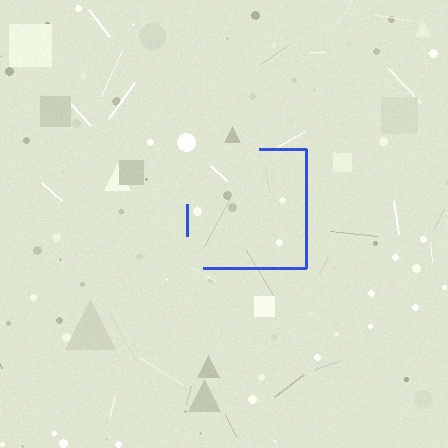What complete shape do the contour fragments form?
The contour fragments form a square.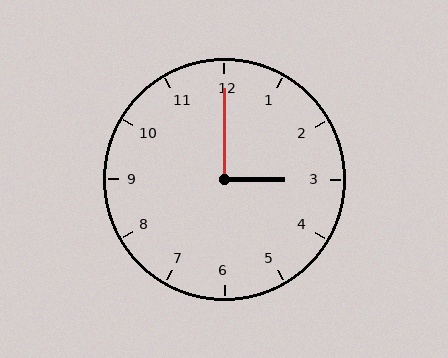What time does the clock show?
3:00.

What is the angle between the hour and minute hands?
Approximately 90 degrees.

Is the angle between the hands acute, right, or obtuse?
It is right.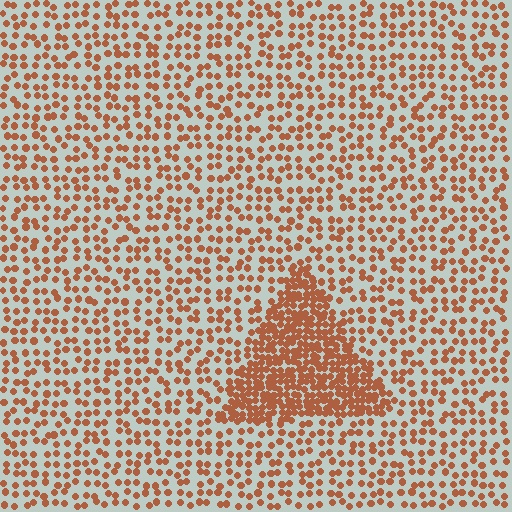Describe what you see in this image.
The image contains small brown elements arranged at two different densities. A triangle-shaped region is visible where the elements are more densely packed than the surrounding area.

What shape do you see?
I see a triangle.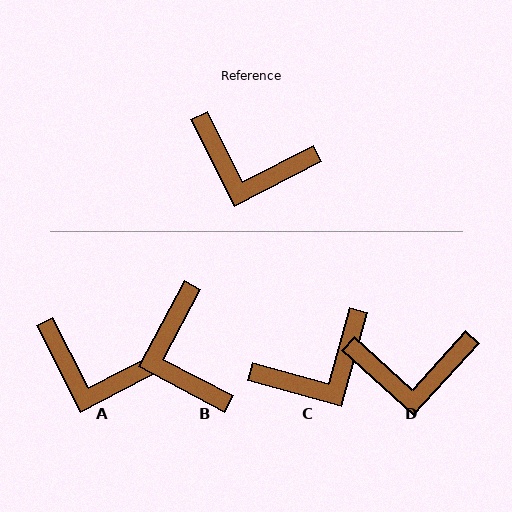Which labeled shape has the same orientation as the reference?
A.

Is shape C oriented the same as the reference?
No, it is off by about 48 degrees.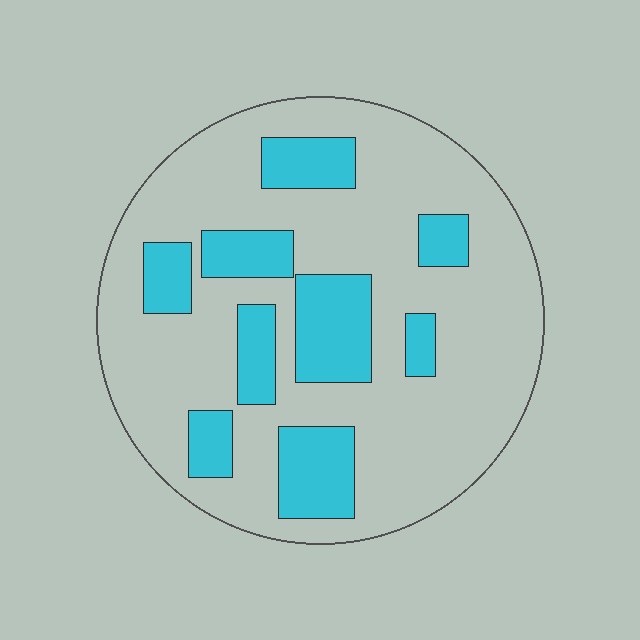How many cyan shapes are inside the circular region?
9.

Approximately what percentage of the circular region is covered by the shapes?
Approximately 25%.